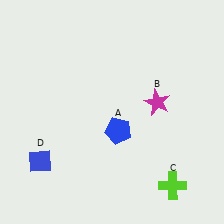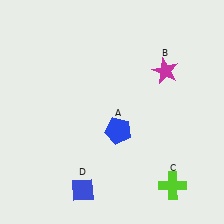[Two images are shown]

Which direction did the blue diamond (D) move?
The blue diamond (D) moved right.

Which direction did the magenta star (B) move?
The magenta star (B) moved up.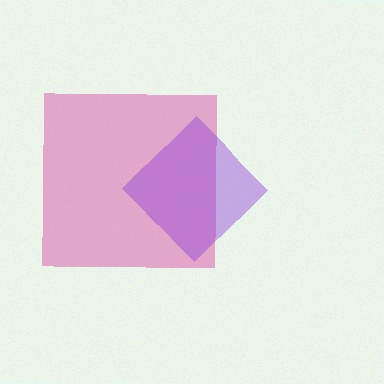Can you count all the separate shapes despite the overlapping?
Yes, there are 2 separate shapes.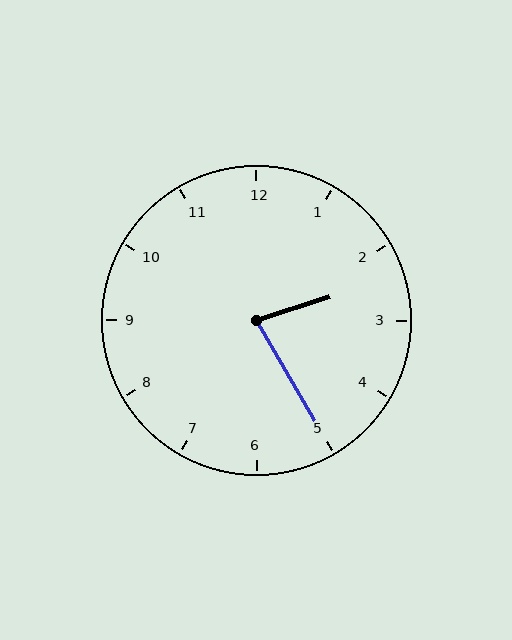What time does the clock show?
2:25.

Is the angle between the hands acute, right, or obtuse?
It is acute.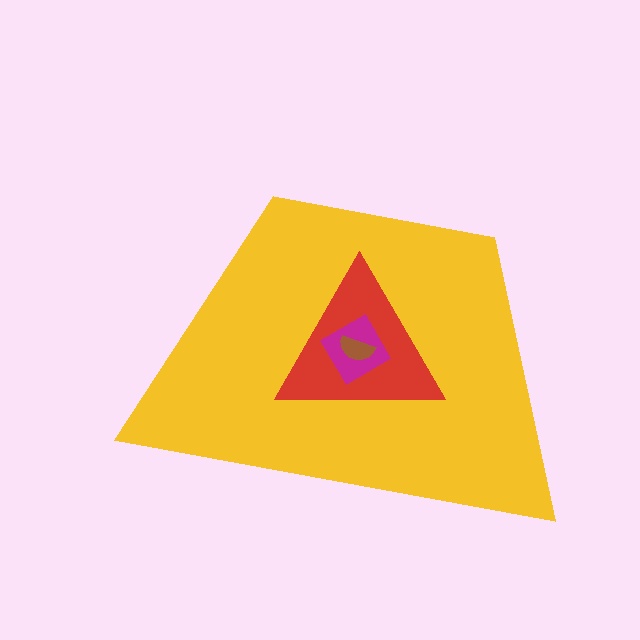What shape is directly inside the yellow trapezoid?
The red triangle.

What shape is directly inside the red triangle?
The magenta diamond.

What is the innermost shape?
The brown semicircle.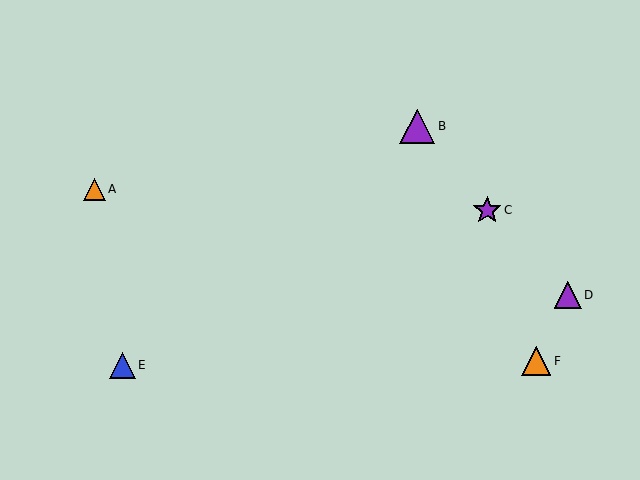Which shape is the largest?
The purple triangle (labeled B) is the largest.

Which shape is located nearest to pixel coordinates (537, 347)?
The orange triangle (labeled F) at (536, 361) is nearest to that location.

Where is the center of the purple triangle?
The center of the purple triangle is at (568, 295).